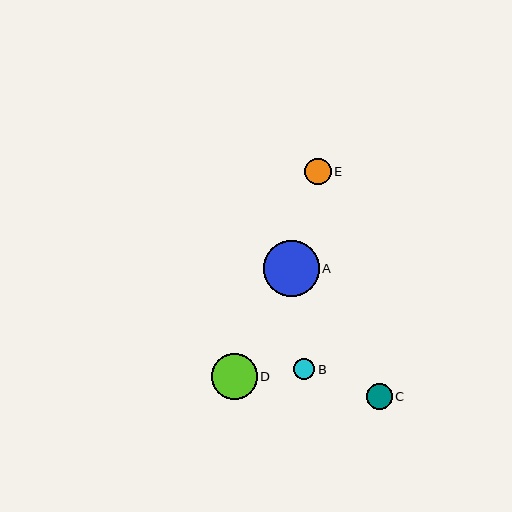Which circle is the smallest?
Circle B is the smallest with a size of approximately 21 pixels.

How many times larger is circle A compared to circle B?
Circle A is approximately 2.7 times the size of circle B.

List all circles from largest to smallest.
From largest to smallest: A, D, E, C, B.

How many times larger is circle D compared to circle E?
Circle D is approximately 1.7 times the size of circle E.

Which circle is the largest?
Circle A is the largest with a size of approximately 56 pixels.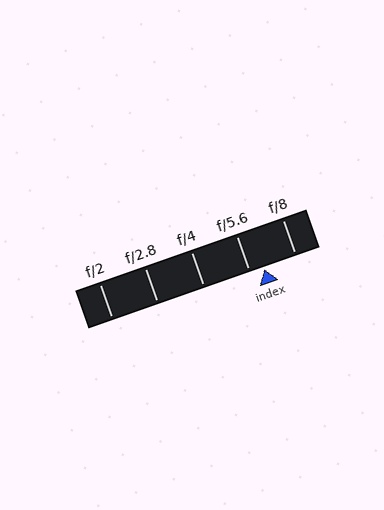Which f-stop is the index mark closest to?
The index mark is closest to f/5.6.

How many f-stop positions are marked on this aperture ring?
There are 5 f-stop positions marked.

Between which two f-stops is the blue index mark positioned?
The index mark is between f/5.6 and f/8.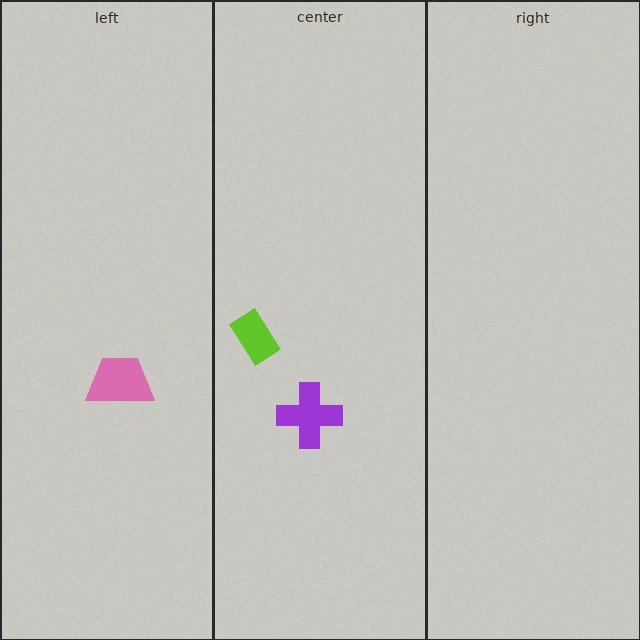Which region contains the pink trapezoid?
The left region.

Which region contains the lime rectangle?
The center region.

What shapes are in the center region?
The purple cross, the lime rectangle.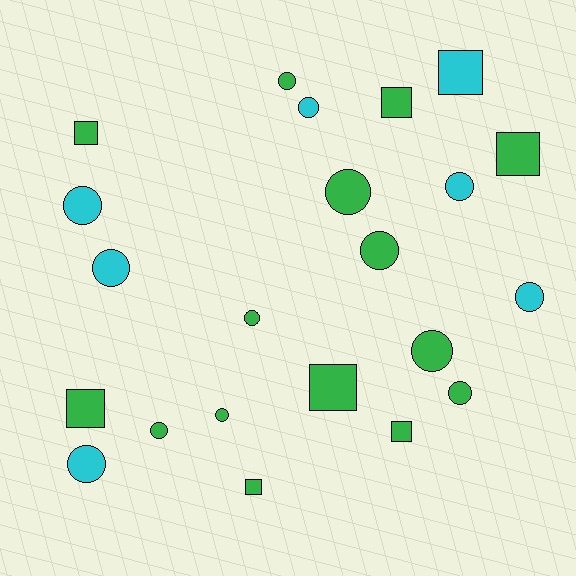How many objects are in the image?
There are 22 objects.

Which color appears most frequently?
Green, with 15 objects.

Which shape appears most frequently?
Circle, with 14 objects.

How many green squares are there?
There are 7 green squares.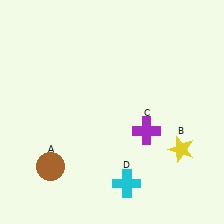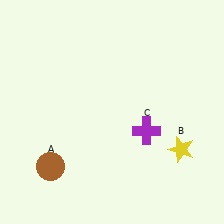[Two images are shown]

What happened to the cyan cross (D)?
The cyan cross (D) was removed in Image 2. It was in the bottom-right area of Image 1.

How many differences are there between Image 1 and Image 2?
There is 1 difference between the two images.